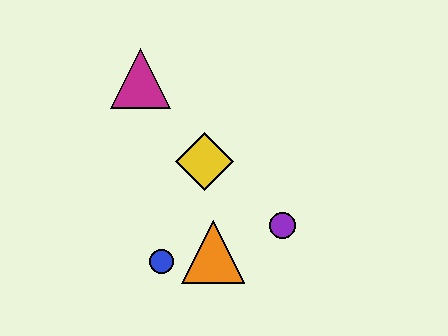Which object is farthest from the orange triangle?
The magenta triangle is farthest from the orange triangle.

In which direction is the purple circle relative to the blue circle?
The purple circle is to the right of the blue circle.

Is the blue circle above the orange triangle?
No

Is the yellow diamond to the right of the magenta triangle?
Yes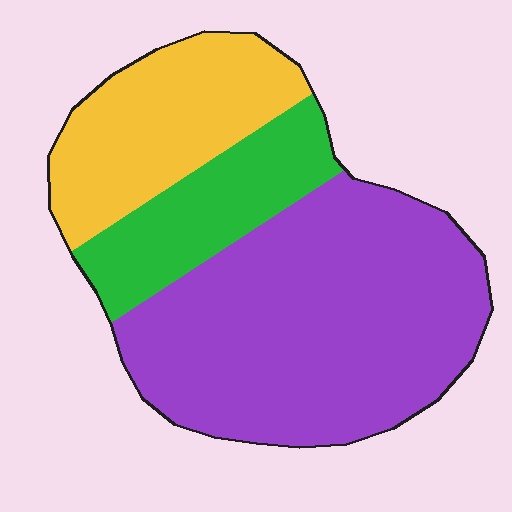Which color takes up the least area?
Green, at roughly 20%.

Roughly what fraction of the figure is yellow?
Yellow takes up about one quarter (1/4) of the figure.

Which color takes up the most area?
Purple, at roughly 55%.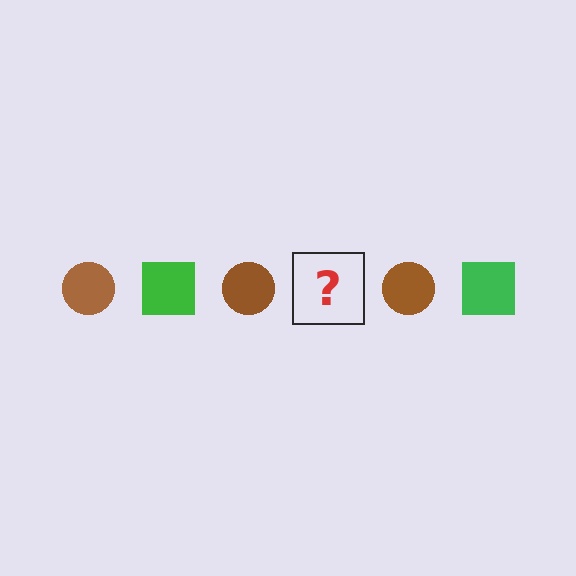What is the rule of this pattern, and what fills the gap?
The rule is that the pattern alternates between brown circle and green square. The gap should be filled with a green square.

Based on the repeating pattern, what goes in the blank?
The blank should be a green square.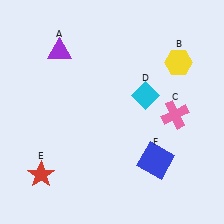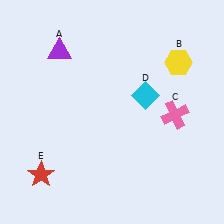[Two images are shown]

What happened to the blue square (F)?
The blue square (F) was removed in Image 2. It was in the bottom-right area of Image 1.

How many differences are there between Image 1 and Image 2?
There is 1 difference between the two images.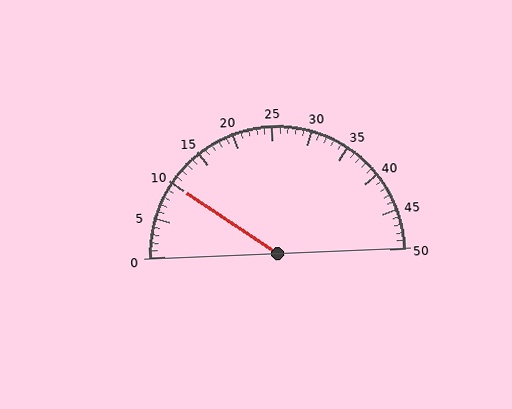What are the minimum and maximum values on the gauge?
The gauge ranges from 0 to 50.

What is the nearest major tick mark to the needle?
The nearest major tick mark is 10.